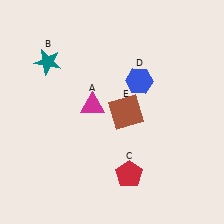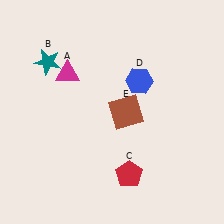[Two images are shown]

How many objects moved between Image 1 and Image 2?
1 object moved between the two images.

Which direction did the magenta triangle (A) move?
The magenta triangle (A) moved up.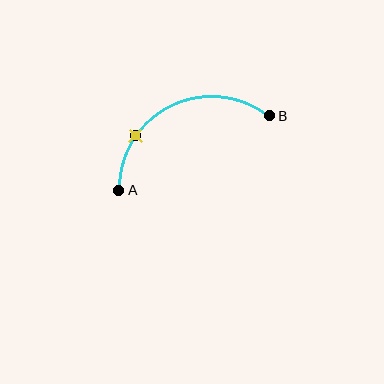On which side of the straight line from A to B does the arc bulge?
The arc bulges above the straight line connecting A and B.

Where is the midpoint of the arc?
The arc midpoint is the point on the curve farthest from the straight line joining A and B. It sits above that line.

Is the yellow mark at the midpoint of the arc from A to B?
No. The yellow mark lies on the arc but is closer to endpoint A. The arc midpoint would be at the point on the curve equidistant along the arc from both A and B.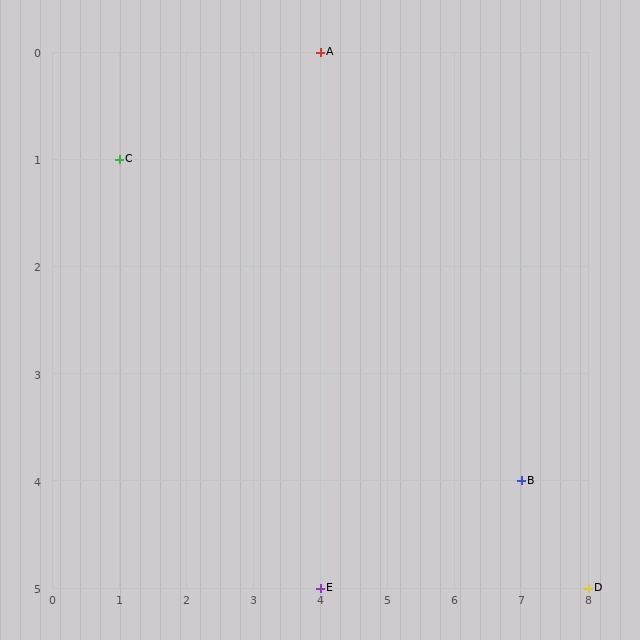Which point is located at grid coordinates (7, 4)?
Point B is at (7, 4).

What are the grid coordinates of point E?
Point E is at grid coordinates (4, 5).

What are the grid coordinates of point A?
Point A is at grid coordinates (4, 0).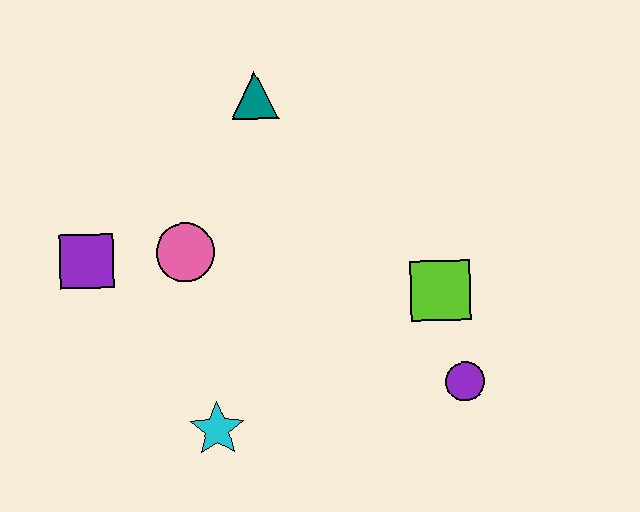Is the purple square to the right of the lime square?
No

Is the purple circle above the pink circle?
No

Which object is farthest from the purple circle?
The purple square is farthest from the purple circle.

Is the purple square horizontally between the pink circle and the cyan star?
No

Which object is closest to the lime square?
The purple circle is closest to the lime square.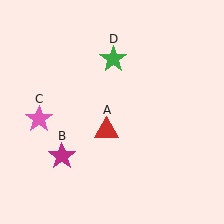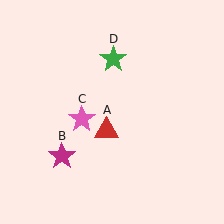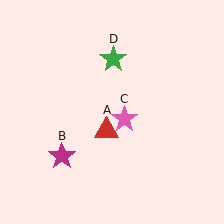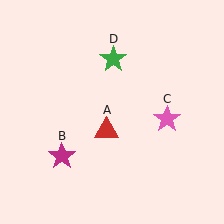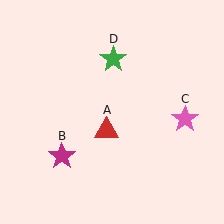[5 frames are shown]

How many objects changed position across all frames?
1 object changed position: pink star (object C).